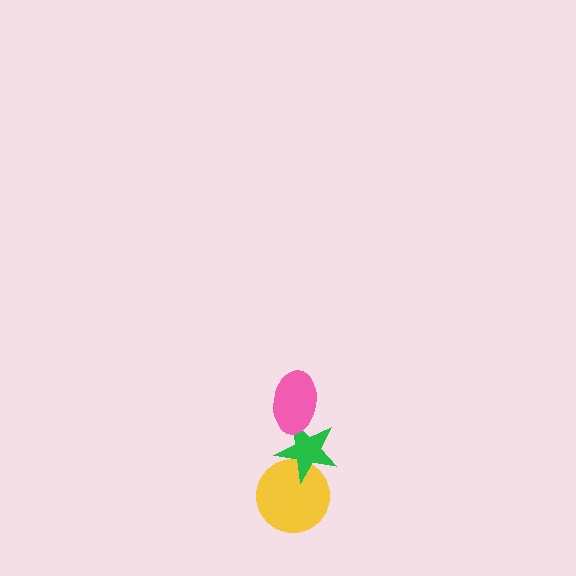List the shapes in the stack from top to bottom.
From top to bottom: the pink ellipse, the green star, the yellow circle.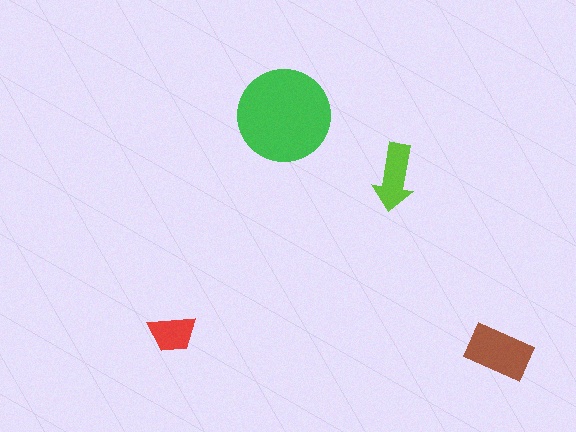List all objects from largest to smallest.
The green circle, the brown rectangle, the lime arrow, the red trapezoid.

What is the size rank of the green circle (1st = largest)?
1st.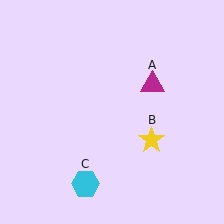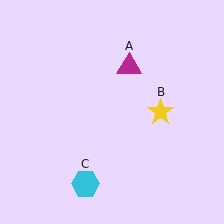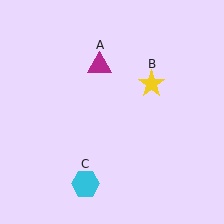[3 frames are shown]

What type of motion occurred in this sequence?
The magenta triangle (object A), yellow star (object B) rotated counterclockwise around the center of the scene.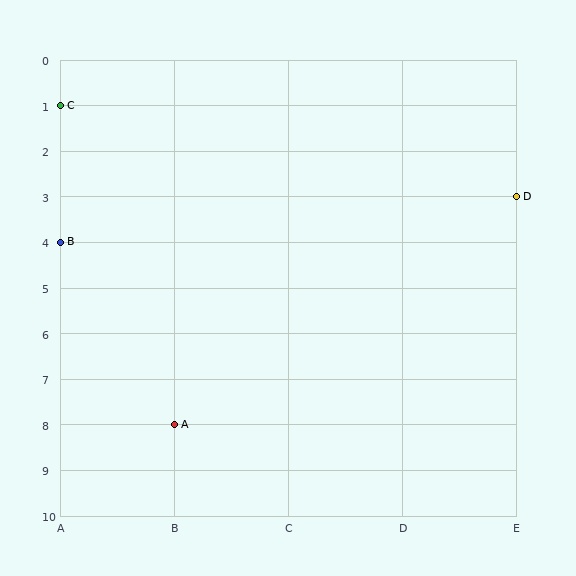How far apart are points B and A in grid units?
Points B and A are 1 column and 4 rows apart (about 4.1 grid units diagonally).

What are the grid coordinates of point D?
Point D is at grid coordinates (E, 3).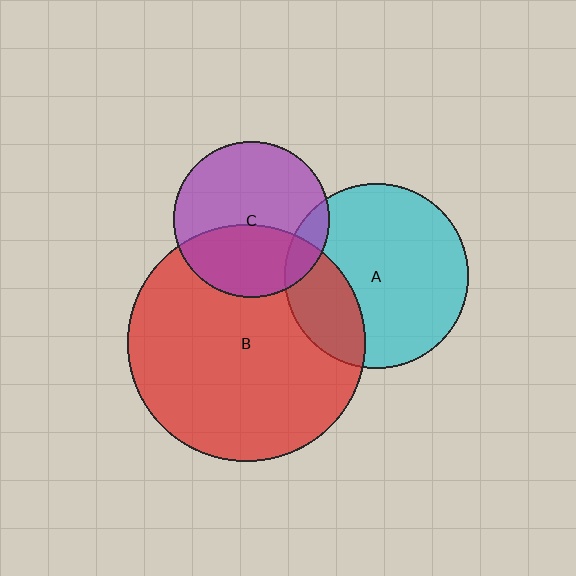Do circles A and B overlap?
Yes.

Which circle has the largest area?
Circle B (red).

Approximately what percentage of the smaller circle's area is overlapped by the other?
Approximately 25%.